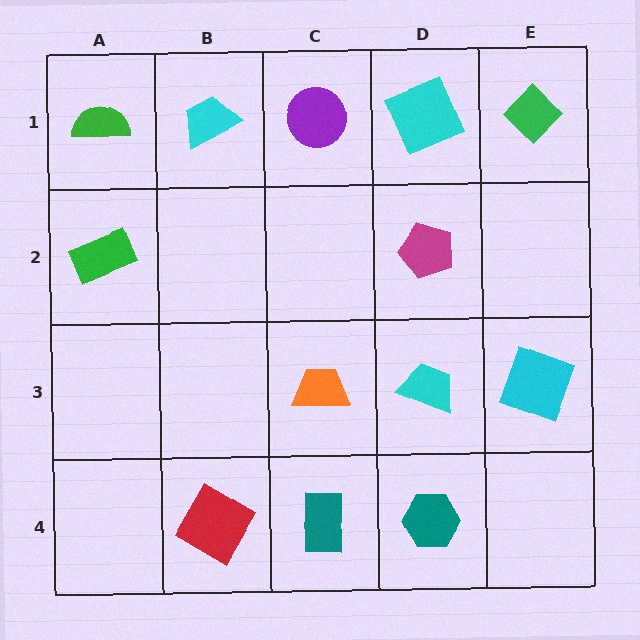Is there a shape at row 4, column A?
No, that cell is empty.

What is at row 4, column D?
A teal hexagon.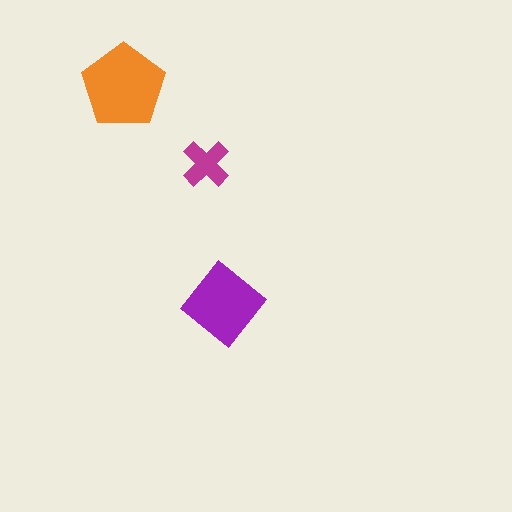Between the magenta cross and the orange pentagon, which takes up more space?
The orange pentagon.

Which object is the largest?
The orange pentagon.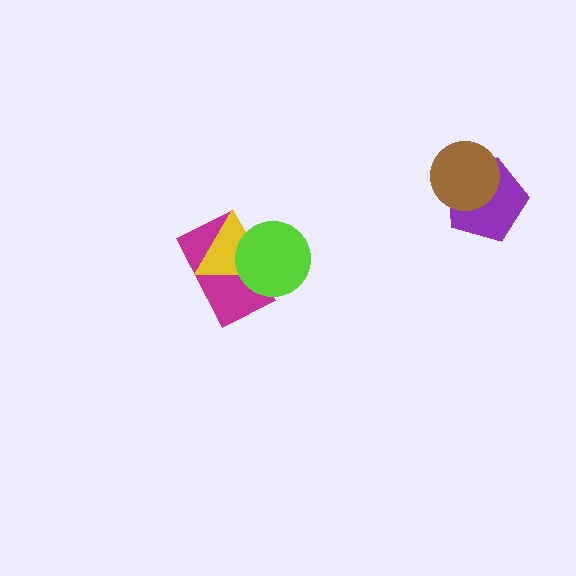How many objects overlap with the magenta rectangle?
2 objects overlap with the magenta rectangle.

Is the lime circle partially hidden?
No, no other shape covers it.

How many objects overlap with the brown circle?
1 object overlaps with the brown circle.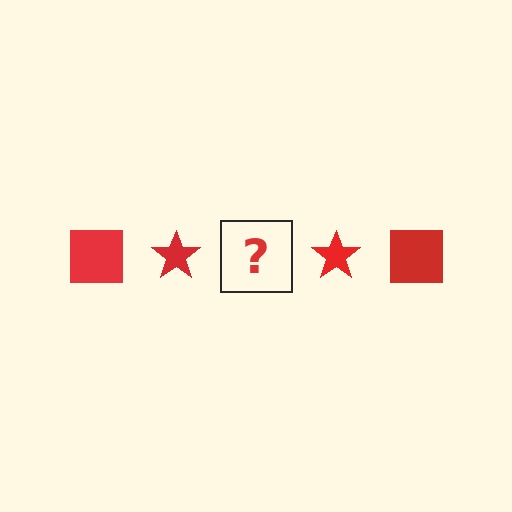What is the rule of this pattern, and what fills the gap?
The rule is that the pattern cycles through square, star shapes in red. The gap should be filled with a red square.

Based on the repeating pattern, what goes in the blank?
The blank should be a red square.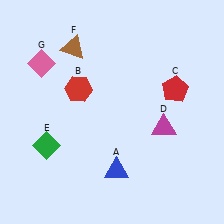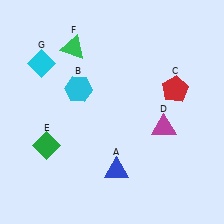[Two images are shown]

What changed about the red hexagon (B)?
In Image 1, B is red. In Image 2, it changed to cyan.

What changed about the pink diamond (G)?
In Image 1, G is pink. In Image 2, it changed to cyan.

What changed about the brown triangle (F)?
In Image 1, F is brown. In Image 2, it changed to green.